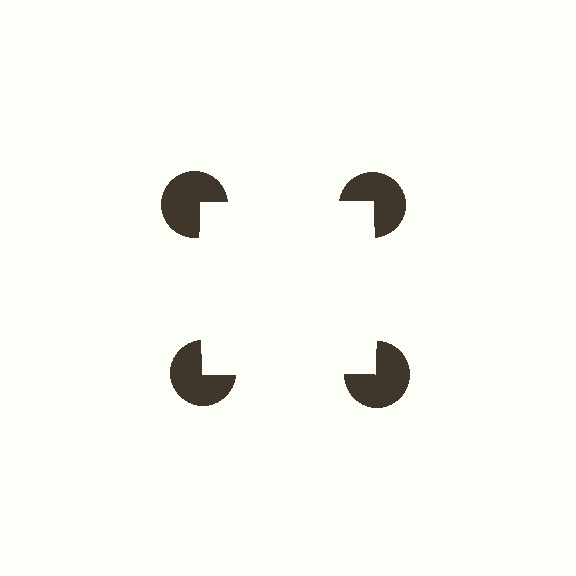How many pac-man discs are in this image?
There are 4 — one at each vertex of the illusory square.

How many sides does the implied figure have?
4 sides.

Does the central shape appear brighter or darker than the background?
It typically appears slightly brighter than the background, even though no actual brightness change is drawn.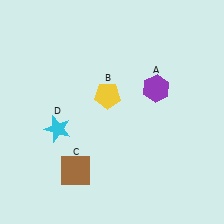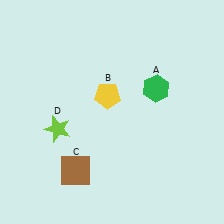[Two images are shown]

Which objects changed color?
A changed from purple to green. D changed from cyan to lime.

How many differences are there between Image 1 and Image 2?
There are 2 differences between the two images.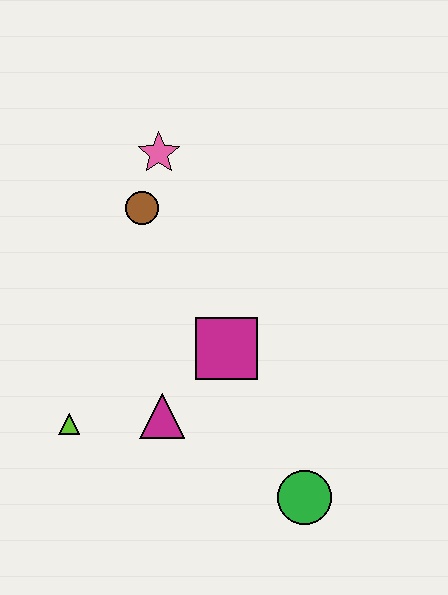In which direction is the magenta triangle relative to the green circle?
The magenta triangle is to the left of the green circle.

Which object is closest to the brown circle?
The pink star is closest to the brown circle.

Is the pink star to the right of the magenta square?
No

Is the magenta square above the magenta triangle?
Yes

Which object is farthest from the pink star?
The green circle is farthest from the pink star.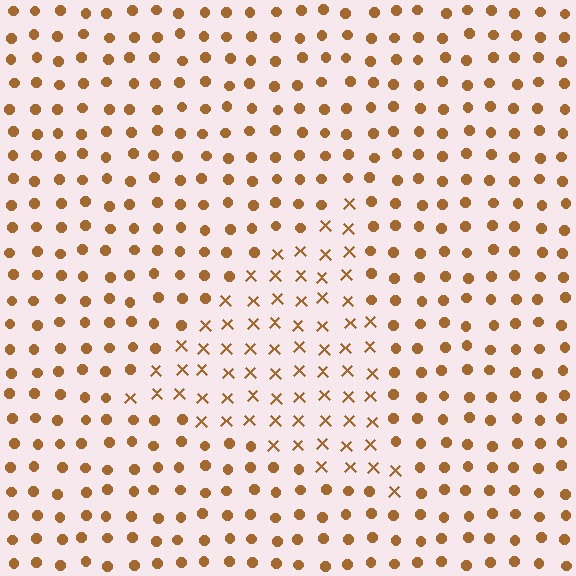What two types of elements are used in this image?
The image uses X marks inside the triangle region and circles outside it.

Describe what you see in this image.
The image is filled with small brown elements arranged in a uniform grid. A triangle-shaped region contains X marks, while the surrounding area contains circles. The boundary is defined purely by the change in element shape.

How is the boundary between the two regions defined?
The boundary is defined by a change in element shape: X marks inside vs. circles outside. All elements share the same color and spacing.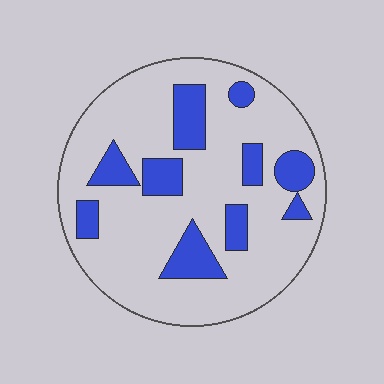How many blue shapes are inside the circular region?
10.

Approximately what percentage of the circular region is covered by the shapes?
Approximately 20%.